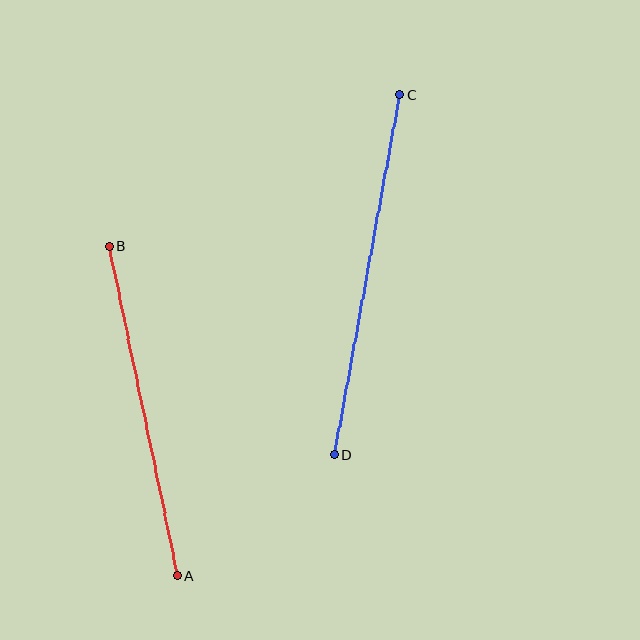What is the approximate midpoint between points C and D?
The midpoint is at approximately (367, 275) pixels.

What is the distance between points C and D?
The distance is approximately 366 pixels.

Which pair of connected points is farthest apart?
Points C and D are farthest apart.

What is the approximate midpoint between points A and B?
The midpoint is at approximately (143, 411) pixels.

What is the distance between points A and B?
The distance is approximately 336 pixels.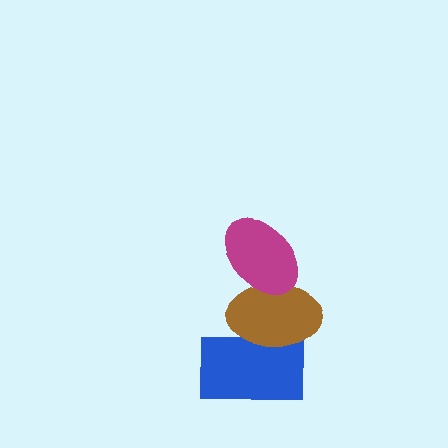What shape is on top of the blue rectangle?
The brown ellipse is on top of the blue rectangle.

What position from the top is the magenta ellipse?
The magenta ellipse is 1st from the top.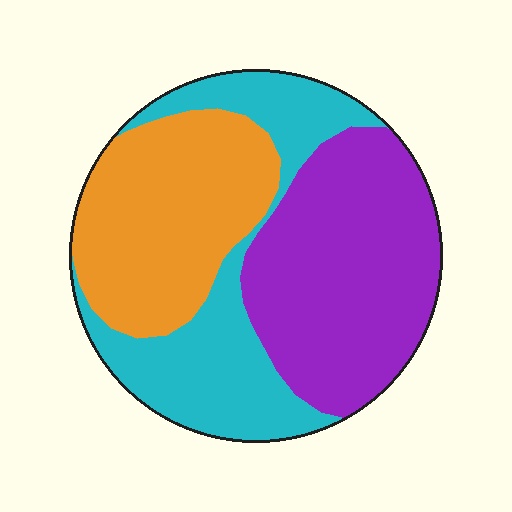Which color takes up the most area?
Purple, at roughly 40%.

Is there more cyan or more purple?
Purple.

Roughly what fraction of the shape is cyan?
Cyan covers roughly 30% of the shape.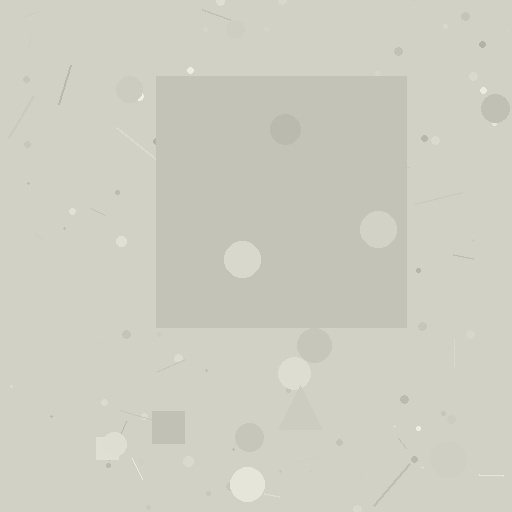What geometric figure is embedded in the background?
A square is embedded in the background.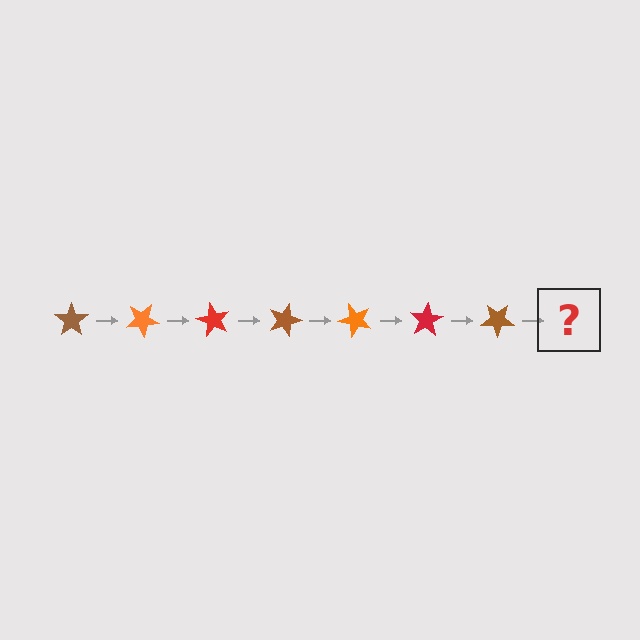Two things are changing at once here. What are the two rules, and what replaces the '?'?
The two rules are that it rotates 30 degrees each step and the color cycles through brown, orange, and red. The '?' should be an orange star, rotated 210 degrees from the start.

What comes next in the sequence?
The next element should be an orange star, rotated 210 degrees from the start.